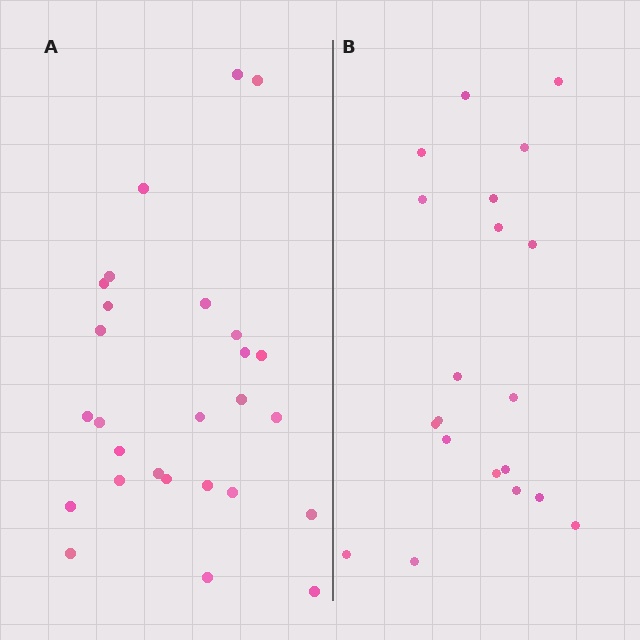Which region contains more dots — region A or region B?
Region A (the left region) has more dots.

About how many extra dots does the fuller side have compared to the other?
Region A has roughly 8 or so more dots than region B.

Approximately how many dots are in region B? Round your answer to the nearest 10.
About 20 dots.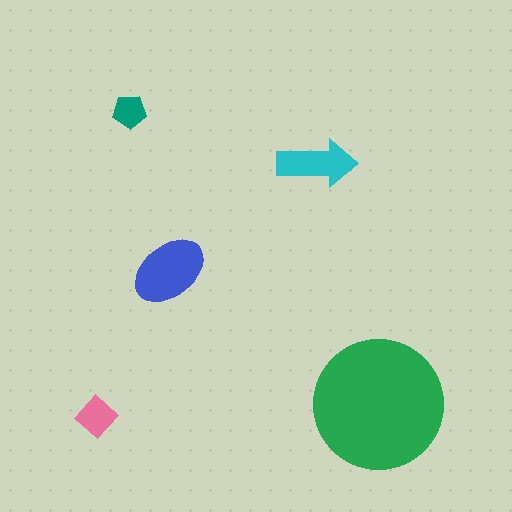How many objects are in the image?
There are 5 objects in the image.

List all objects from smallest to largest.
The teal pentagon, the pink diamond, the cyan arrow, the blue ellipse, the green circle.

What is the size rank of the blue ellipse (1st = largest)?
2nd.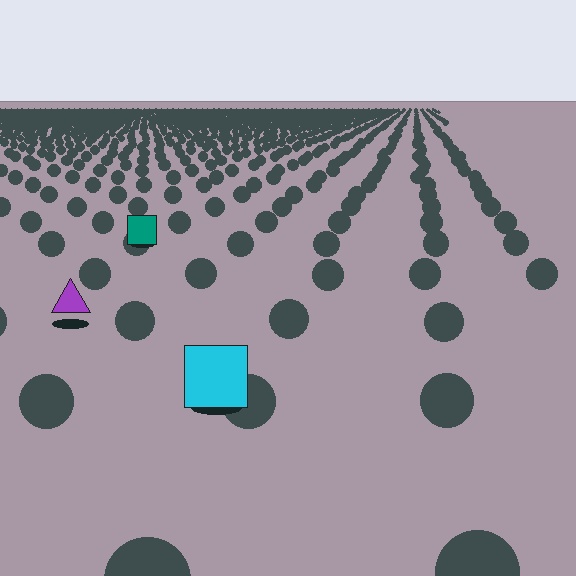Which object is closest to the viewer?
The cyan square is closest. The texture marks near it are larger and more spread out.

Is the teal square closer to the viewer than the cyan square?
No. The cyan square is closer — you can tell from the texture gradient: the ground texture is coarser near it.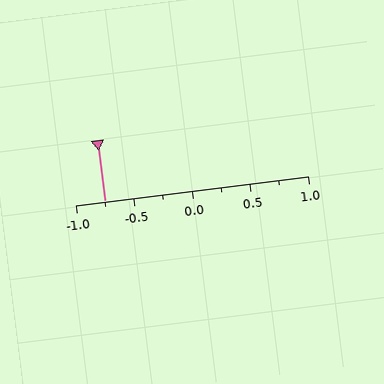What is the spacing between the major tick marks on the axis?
The major ticks are spaced 0.5 apart.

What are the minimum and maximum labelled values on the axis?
The axis runs from -1.0 to 1.0.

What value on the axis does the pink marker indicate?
The marker indicates approximately -0.75.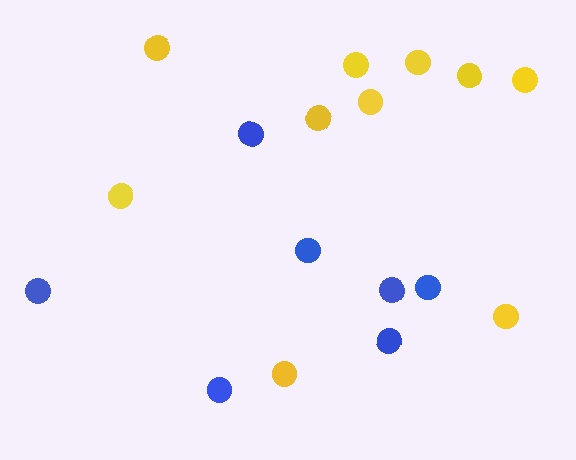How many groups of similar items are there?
There are 2 groups: one group of yellow circles (10) and one group of blue circles (7).